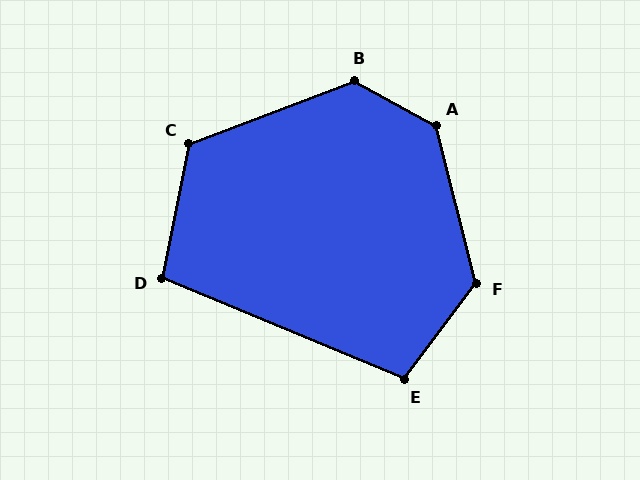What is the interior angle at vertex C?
Approximately 122 degrees (obtuse).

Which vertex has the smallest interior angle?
D, at approximately 101 degrees.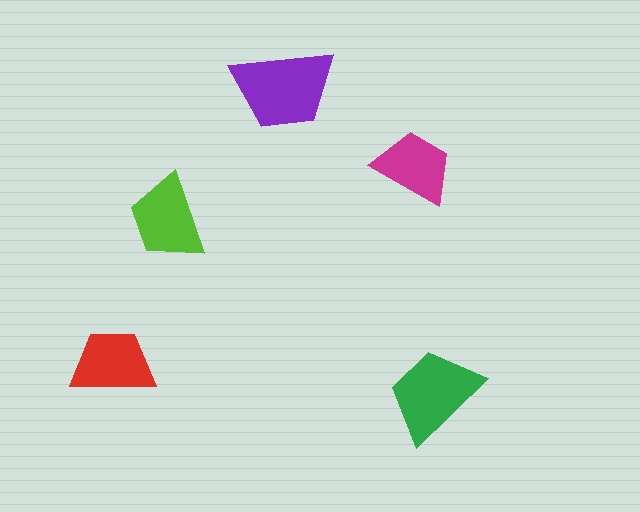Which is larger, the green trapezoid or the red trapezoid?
The green one.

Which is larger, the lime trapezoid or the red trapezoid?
The lime one.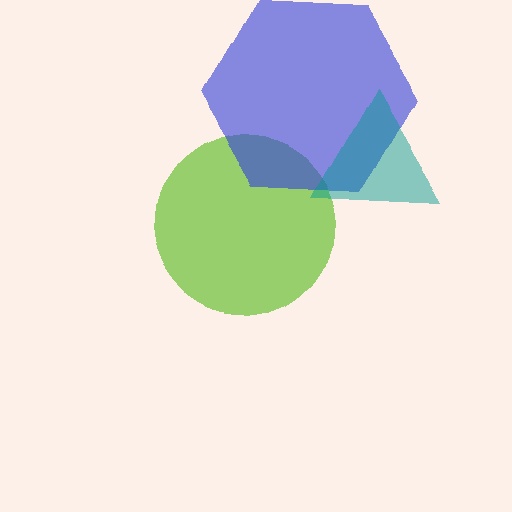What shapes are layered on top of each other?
The layered shapes are: a lime circle, a blue hexagon, a teal triangle.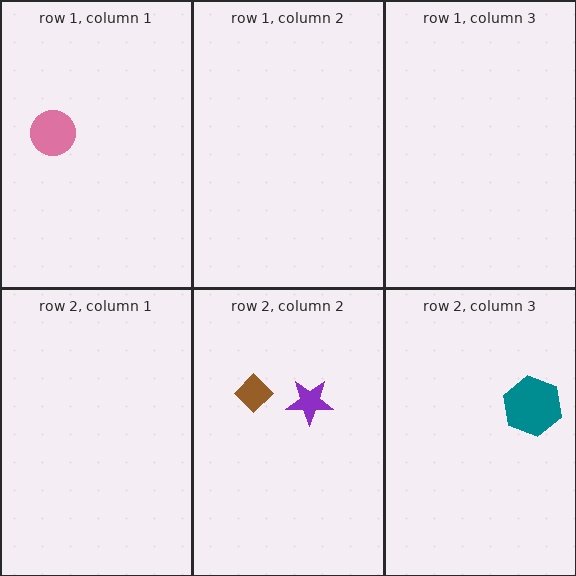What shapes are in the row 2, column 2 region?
The brown diamond, the purple star.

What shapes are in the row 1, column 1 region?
The pink circle.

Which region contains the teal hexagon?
The row 2, column 3 region.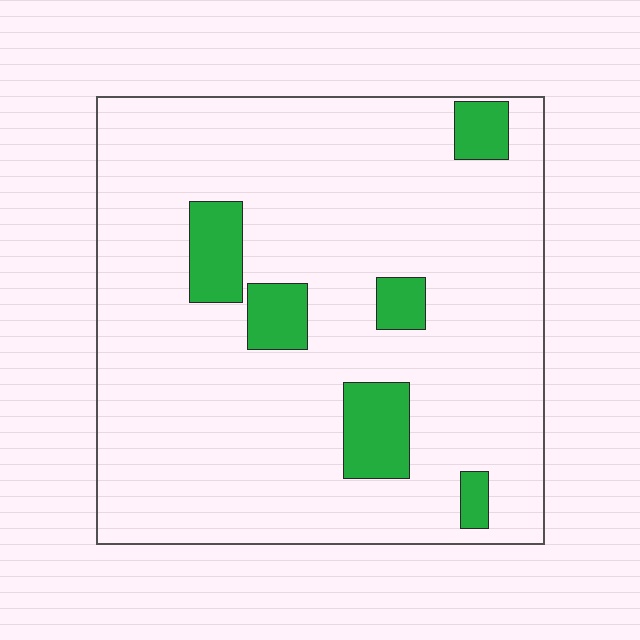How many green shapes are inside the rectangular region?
6.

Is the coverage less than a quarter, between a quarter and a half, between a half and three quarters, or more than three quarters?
Less than a quarter.